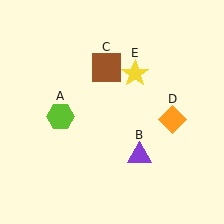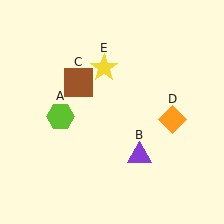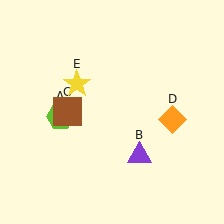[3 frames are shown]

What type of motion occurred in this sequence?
The brown square (object C), yellow star (object E) rotated counterclockwise around the center of the scene.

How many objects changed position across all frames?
2 objects changed position: brown square (object C), yellow star (object E).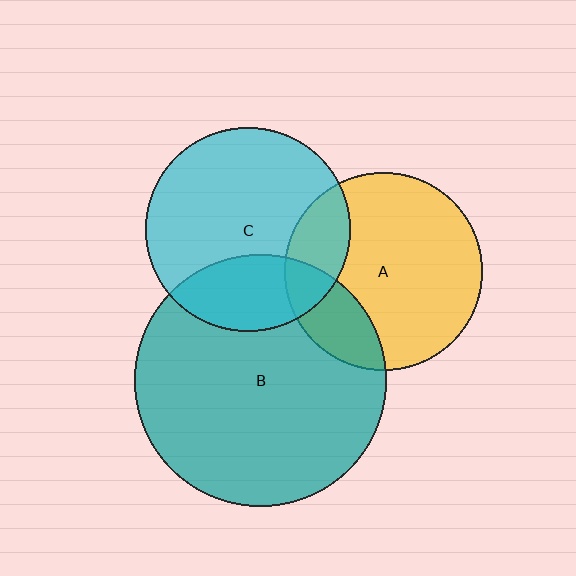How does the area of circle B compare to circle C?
Approximately 1.5 times.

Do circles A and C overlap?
Yes.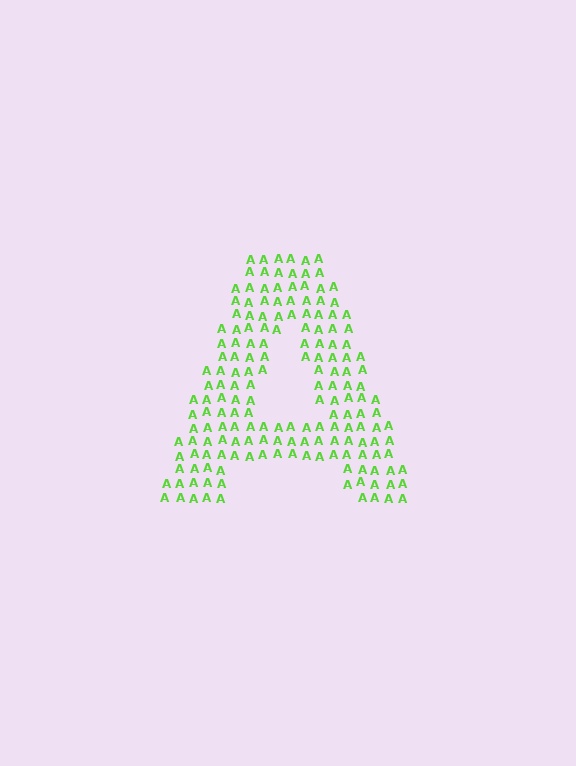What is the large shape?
The large shape is the letter A.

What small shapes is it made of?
It is made of small letter A's.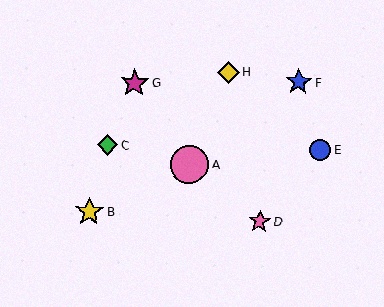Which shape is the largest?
The pink circle (labeled A) is the largest.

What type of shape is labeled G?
Shape G is a magenta star.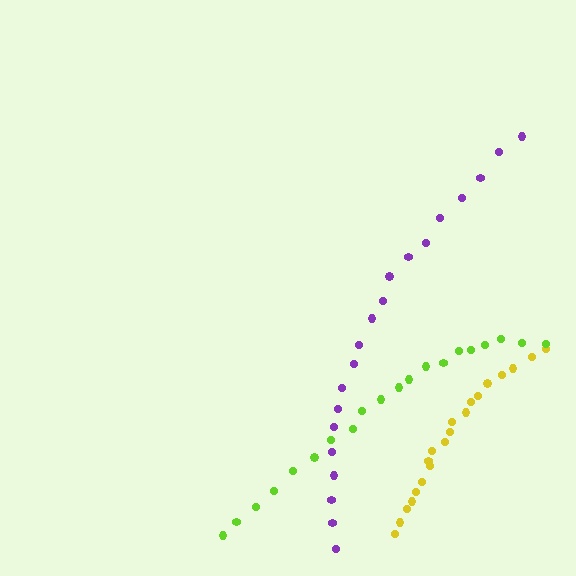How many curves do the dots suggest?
There are 3 distinct paths.